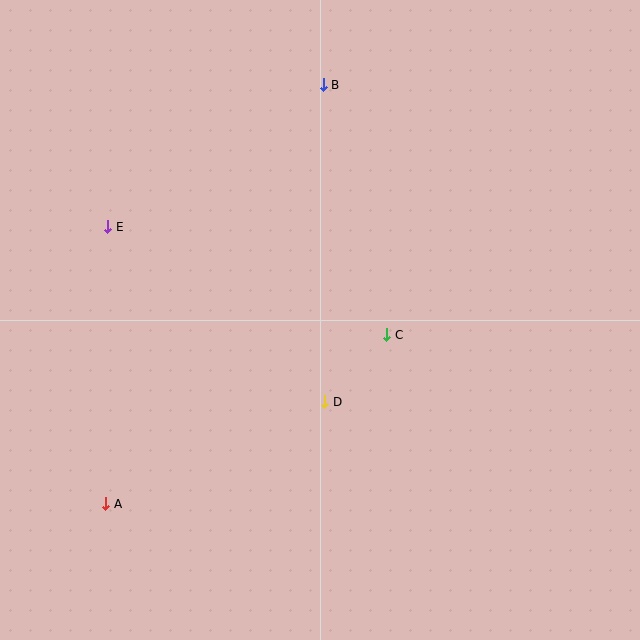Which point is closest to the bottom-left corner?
Point A is closest to the bottom-left corner.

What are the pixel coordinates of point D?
Point D is at (325, 402).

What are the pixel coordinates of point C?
Point C is at (387, 335).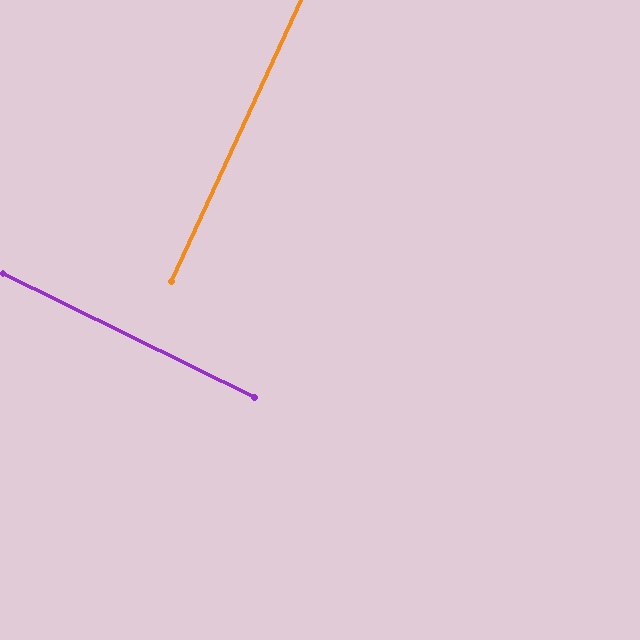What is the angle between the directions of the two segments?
Approximately 88 degrees.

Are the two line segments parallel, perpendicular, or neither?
Perpendicular — they meet at approximately 88°.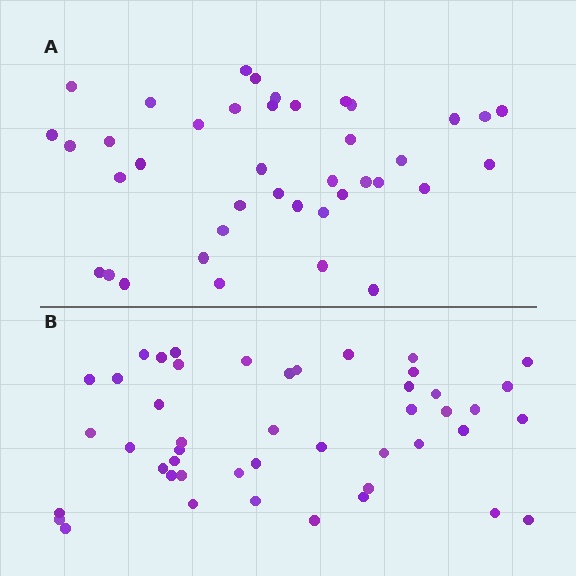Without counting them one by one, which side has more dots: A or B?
Region B (the bottom region) has more dots.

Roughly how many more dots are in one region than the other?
Region B has about 6 more dots than region A.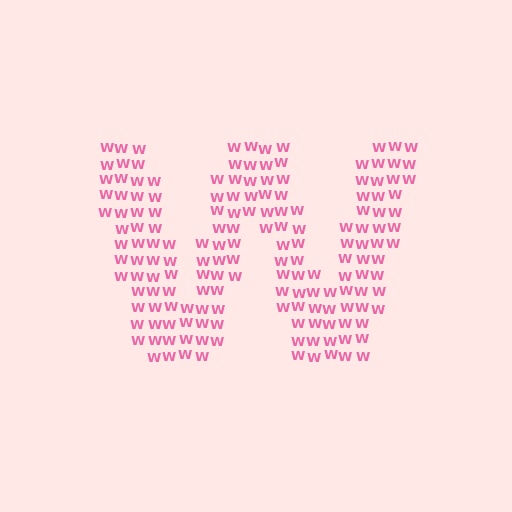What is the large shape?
The large shape is the letter W.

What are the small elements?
The small elements are letter W's.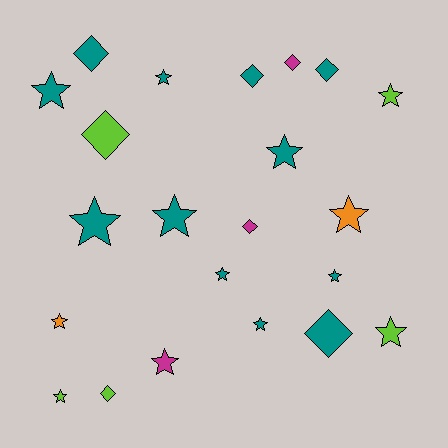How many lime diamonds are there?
There are 2 lime diamonds.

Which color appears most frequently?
Teal, with 12 objects.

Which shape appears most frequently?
Star, with 14 objects.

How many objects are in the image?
There are 22 objects.